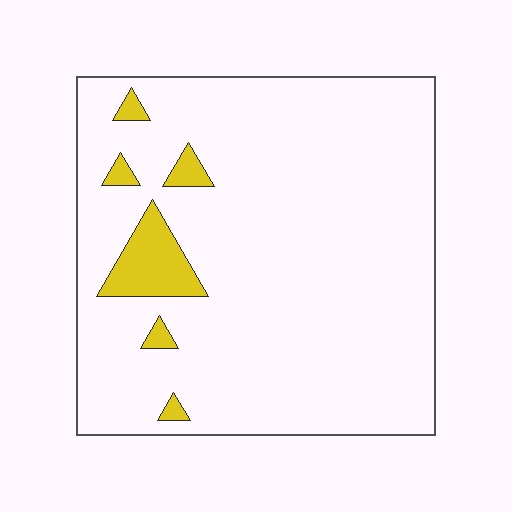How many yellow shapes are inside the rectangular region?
6.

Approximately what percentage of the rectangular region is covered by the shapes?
Approximately 5%.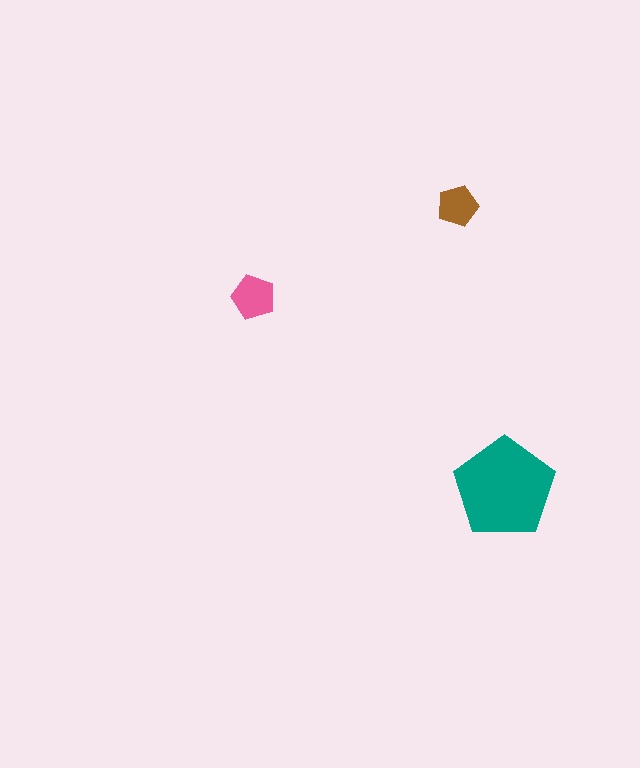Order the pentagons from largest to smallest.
the teal one, the pink one, the brown one.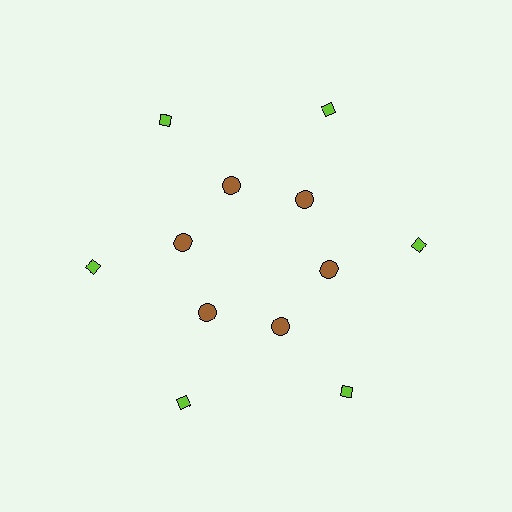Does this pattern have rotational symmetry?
Yes, this pattern has 6-fold rotational symmetry. It looks the same after rotating 60 degrees around the center.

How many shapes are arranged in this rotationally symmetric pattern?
There are 12 shapes, arranged in 6 groups of 2.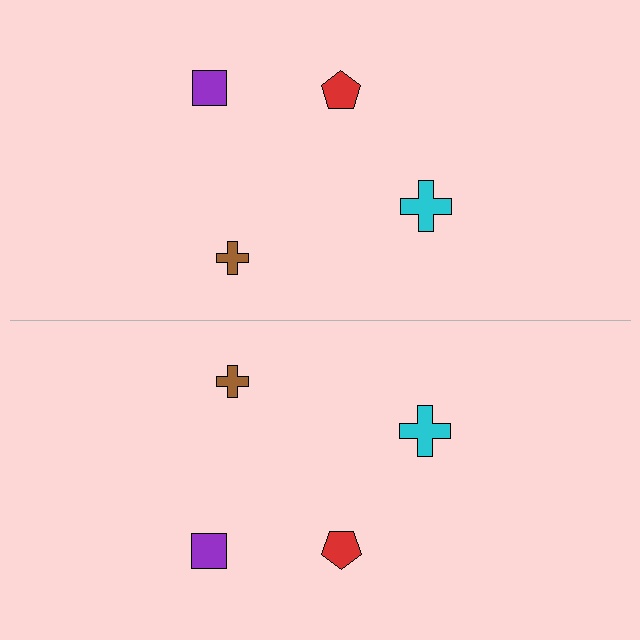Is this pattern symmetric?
Yes, this pattern has bilateral (reflection) symmetry.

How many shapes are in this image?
There are 8 shapes in this image.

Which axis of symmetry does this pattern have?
The pattern has a horizontal axis of symmetry running through the center of the image.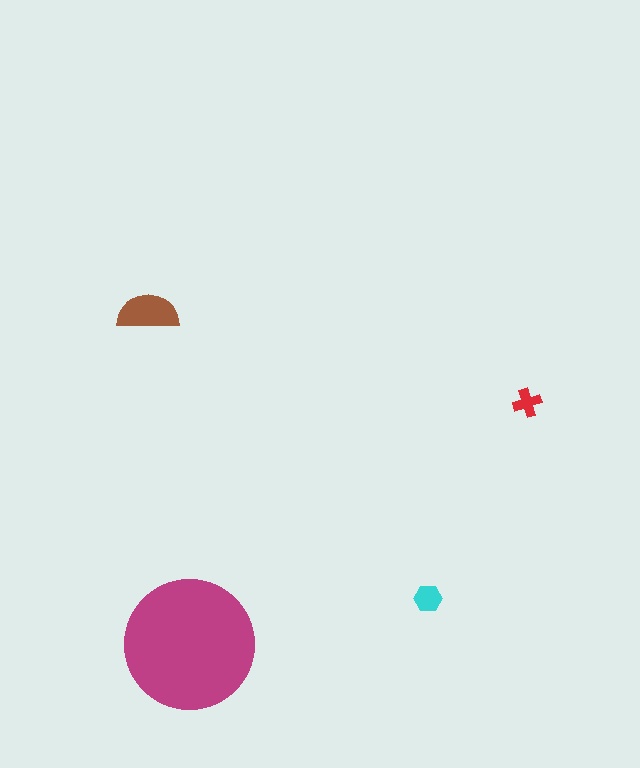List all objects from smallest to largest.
The red cross, the cyan hexagon, the brown semicircle, the magenta circle.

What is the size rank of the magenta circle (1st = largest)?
1st.